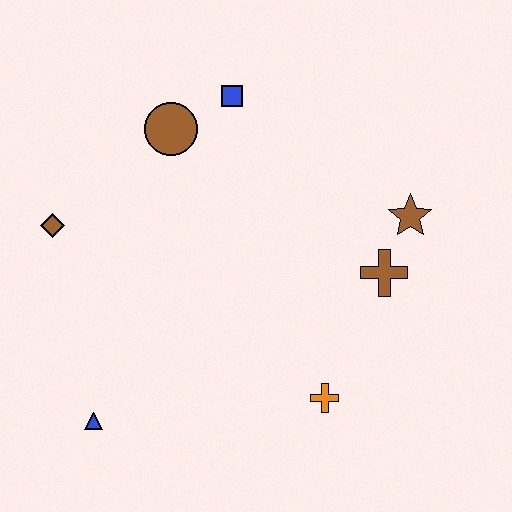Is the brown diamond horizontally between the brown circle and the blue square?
No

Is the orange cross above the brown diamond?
No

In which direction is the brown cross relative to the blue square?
The brown cross is below the blue square.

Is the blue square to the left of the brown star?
Yes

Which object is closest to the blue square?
The brown circle is closest to the blue square.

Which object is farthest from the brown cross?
The brown diamond is farthest from the brown cross.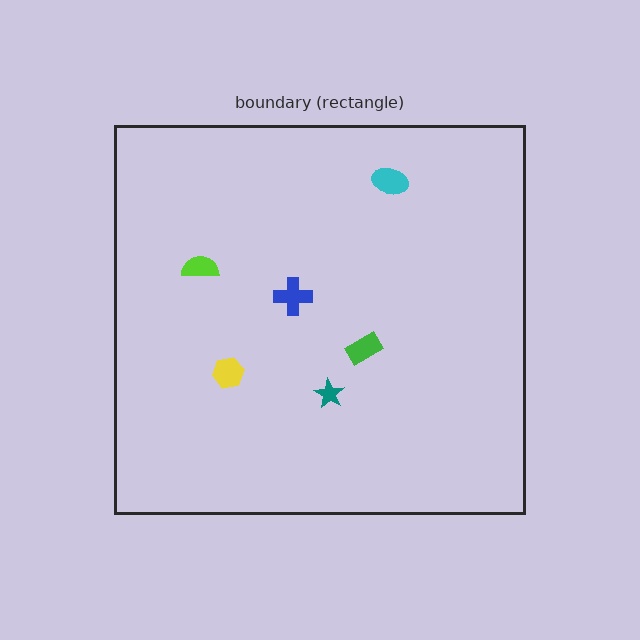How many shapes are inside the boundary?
6 inside, 0 outside.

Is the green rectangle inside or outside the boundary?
Inside.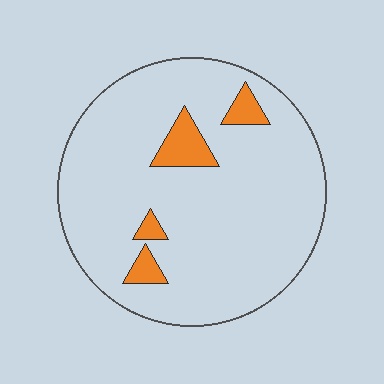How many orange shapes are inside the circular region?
4.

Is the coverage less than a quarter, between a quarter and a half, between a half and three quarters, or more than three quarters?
Less than a quarter.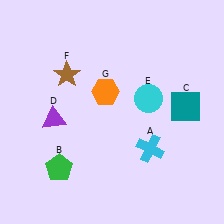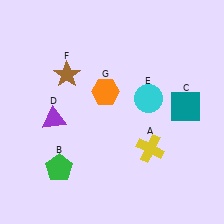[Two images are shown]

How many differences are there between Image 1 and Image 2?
There is 1 difference between the two images.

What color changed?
The cross (A) changed from cyan in Image 1 to yellow in Image 2.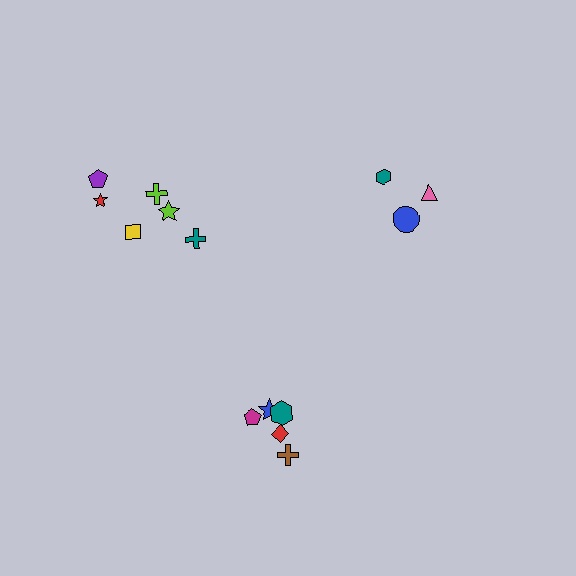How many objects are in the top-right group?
There are 3 objects.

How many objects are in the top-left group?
There are 6 objects.